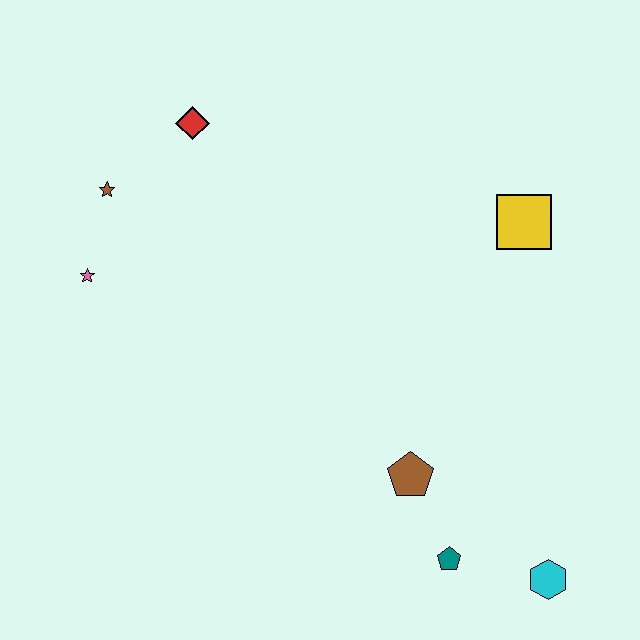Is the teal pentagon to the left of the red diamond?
No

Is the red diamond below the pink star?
No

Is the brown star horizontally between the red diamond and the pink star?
Yes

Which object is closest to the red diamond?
The brown star is closest to the red diamond.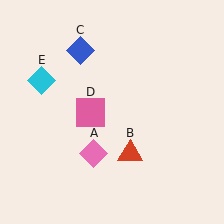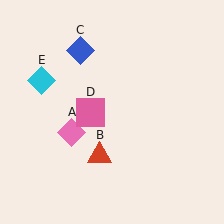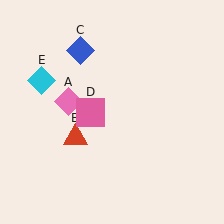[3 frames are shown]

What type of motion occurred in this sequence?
The pink diamond (object A), red triangle (object B) rotated clockwise around the center of the scene.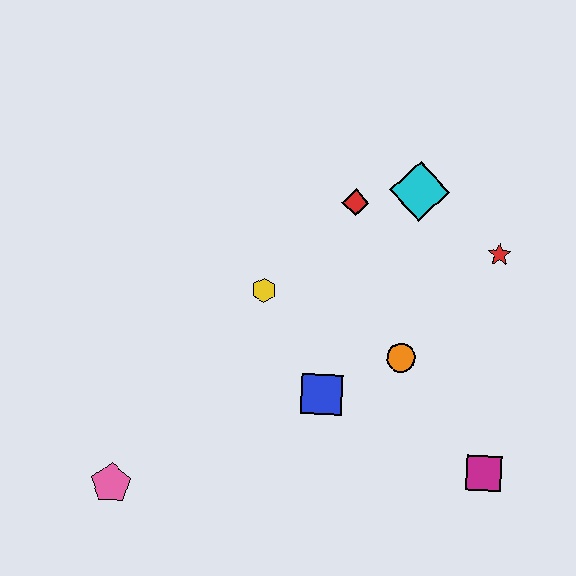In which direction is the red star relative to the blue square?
The red star is to the right of the blue square.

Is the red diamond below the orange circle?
No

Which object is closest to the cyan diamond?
The red diamond is closest to the cyan diamond.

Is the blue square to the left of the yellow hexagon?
No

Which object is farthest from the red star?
The pink pentagon is farthest from the red star.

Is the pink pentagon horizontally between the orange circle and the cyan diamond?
No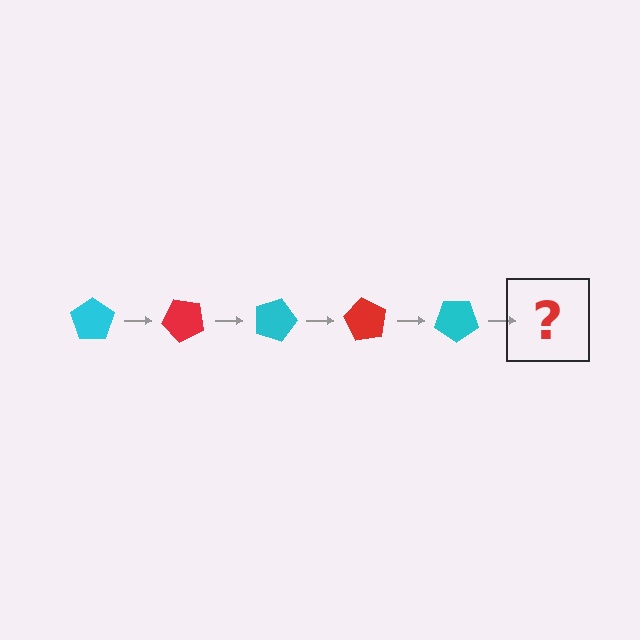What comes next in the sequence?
The next element should be a red pentagon, rotated 225 degrees from the start.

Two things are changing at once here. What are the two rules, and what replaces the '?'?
The two rules are that it rotates 45 degrees each step and the color cycles through cyan and red. The '?' should be a red pentagon, rotated 225 degrees from the start.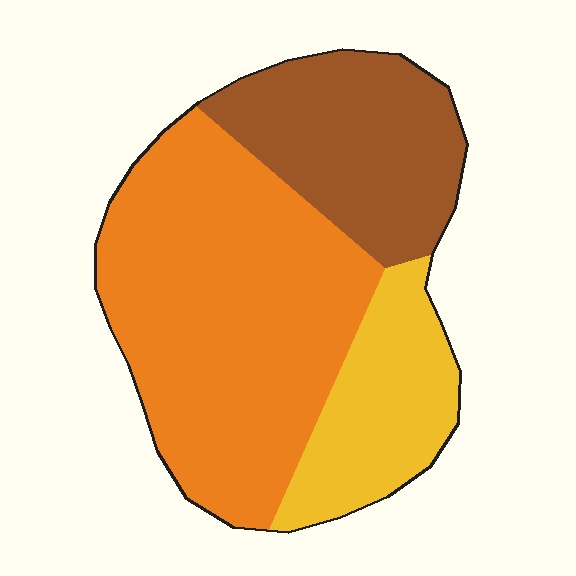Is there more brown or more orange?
Orange.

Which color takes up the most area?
Orange, at roughly 55%.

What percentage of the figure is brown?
Brown covers roughly 25% of the figure.